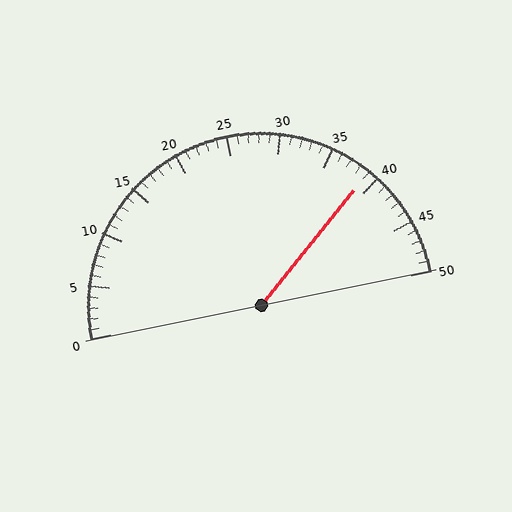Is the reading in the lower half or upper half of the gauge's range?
The reading is in the upper half of the range (0 to 50).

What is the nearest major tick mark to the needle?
The nearest major tick mark is 40.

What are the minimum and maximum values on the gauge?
The gauge ranges from 0 to 50.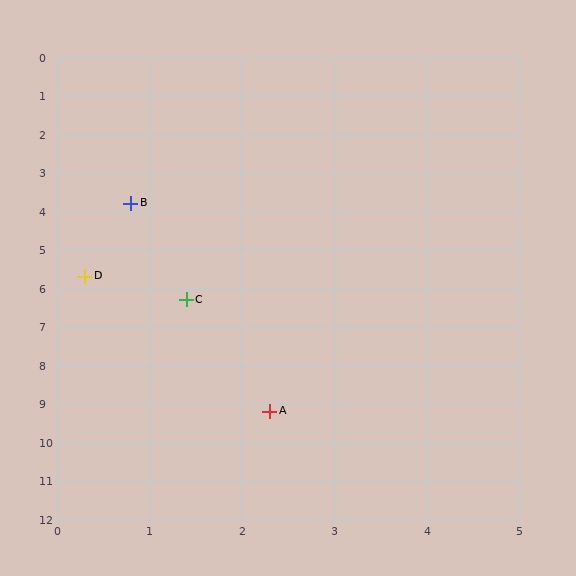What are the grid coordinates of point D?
Point D is at approximately (0.3, 5.7).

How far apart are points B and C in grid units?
Points B and C are about 2.6 grid units apart.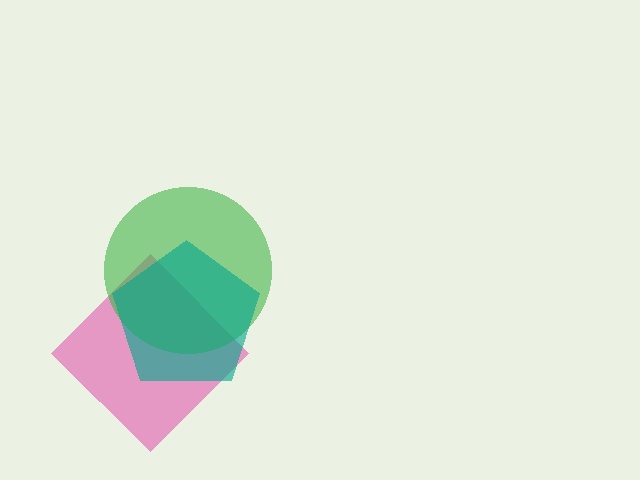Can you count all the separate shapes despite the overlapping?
Yes, there are 3 separate shapes.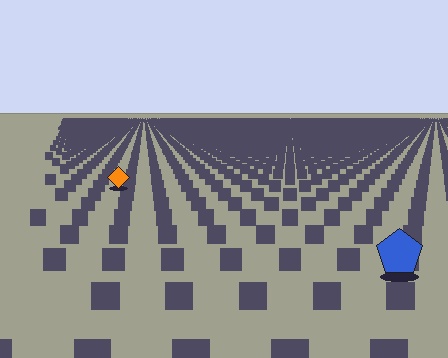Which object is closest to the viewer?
The blue pentagon is closest. The texture marks near it are larger and more spread out.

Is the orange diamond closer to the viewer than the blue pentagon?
No. The blue pentagon is closer — you can tell from the texture gradient: the ground texture is coarser near it.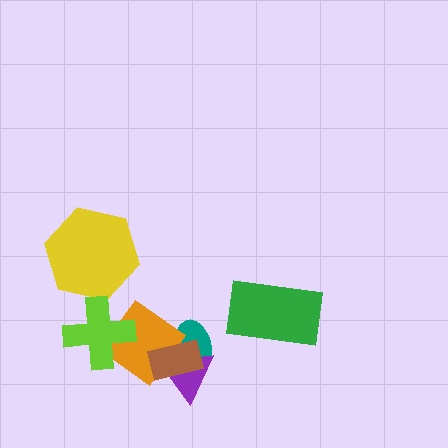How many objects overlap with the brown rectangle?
3 objects overlap with the brown rectangle.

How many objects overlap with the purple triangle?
3 objects overlap with the purple triangle.